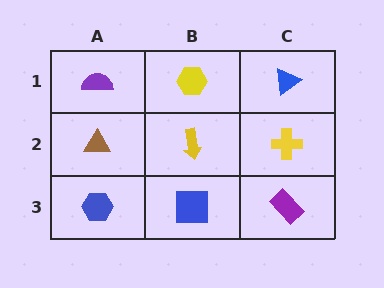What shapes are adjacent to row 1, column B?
A yellow arrow (row 2, column B), a purple semicircle (row 1, column A), a blue triangle (row 1, column C).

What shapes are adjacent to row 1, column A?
A brown triangle (row 2, column A), a yellow hexagon (row 1, column B).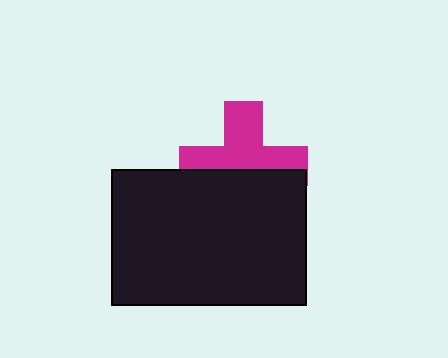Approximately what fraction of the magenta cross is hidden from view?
Roughly 45% of the magenta cross is hidden behind the black rectangle.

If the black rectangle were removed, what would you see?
You would see the complete magenta cross.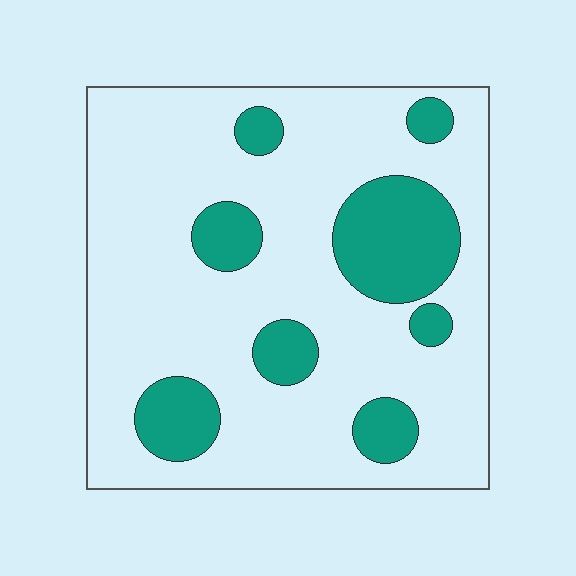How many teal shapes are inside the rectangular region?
8.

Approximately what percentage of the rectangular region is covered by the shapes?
Approximately 20%.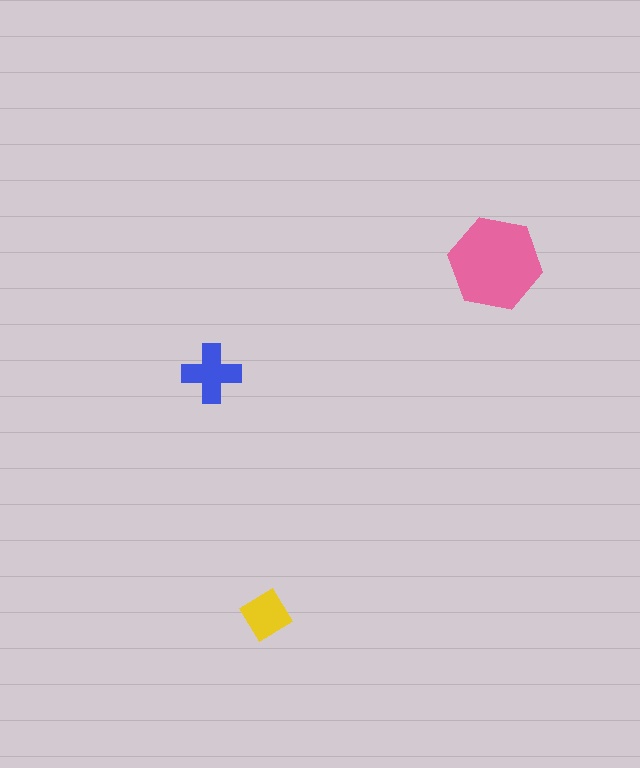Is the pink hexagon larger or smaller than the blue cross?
Larger.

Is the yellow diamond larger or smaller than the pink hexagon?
Smaller.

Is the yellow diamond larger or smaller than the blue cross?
Smaller.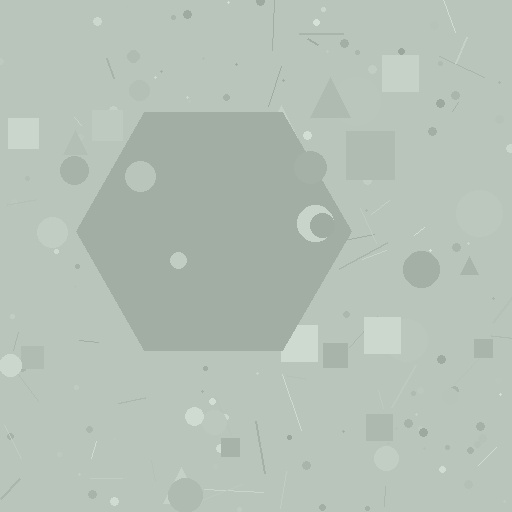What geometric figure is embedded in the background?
A hexagon is embedded in the background.